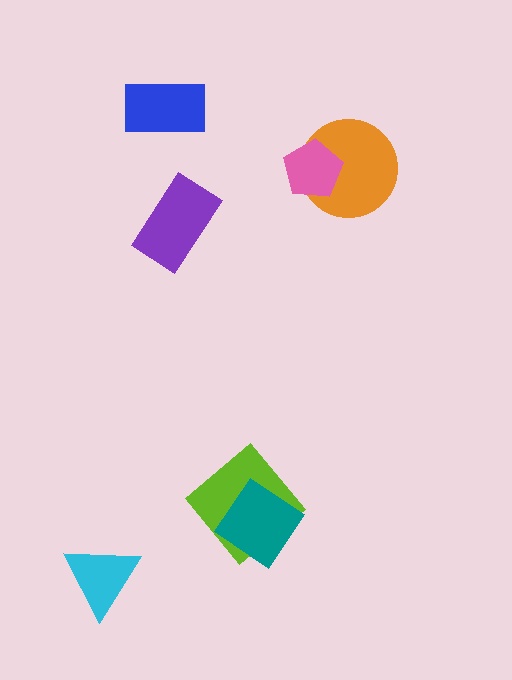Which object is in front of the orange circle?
The pink pentagon is in front of the orange circle.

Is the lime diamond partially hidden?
Yes, it is partially covered by another shape.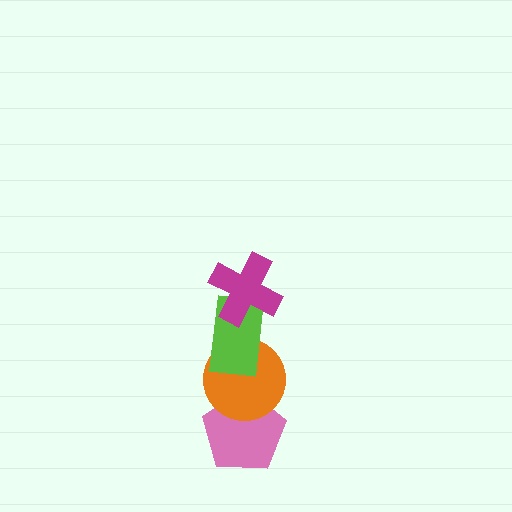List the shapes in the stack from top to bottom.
From top to bottom: the magenta cross, the lime rectangle, the orange circle, the pink pentagon.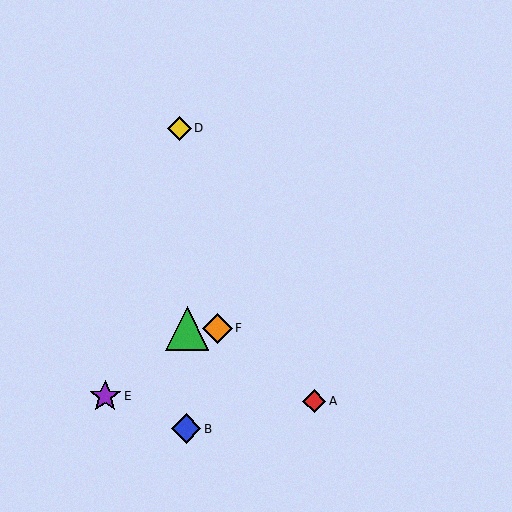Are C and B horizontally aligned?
No, C is at y≈328 and B is at y≈429.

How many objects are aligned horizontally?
2 objects (C, F) are aligned horizontally.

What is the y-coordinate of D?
Object D is at y≈128.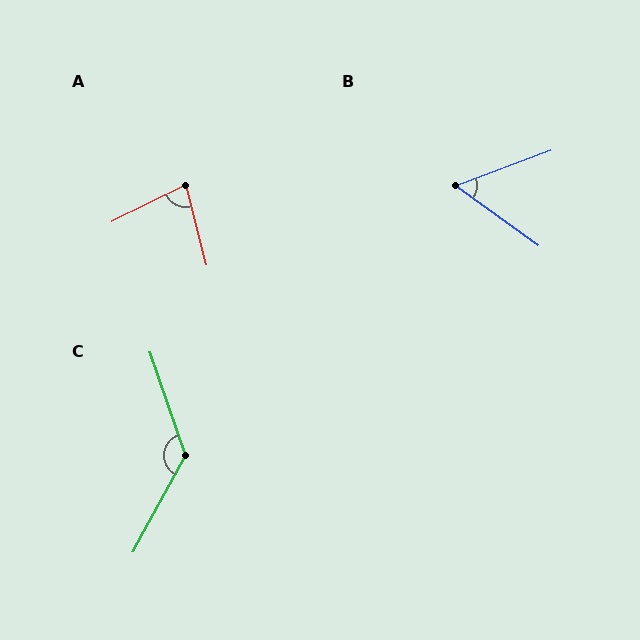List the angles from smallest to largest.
B (56°), A (78°), C (132°).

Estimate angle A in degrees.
Approximately 78 degrees.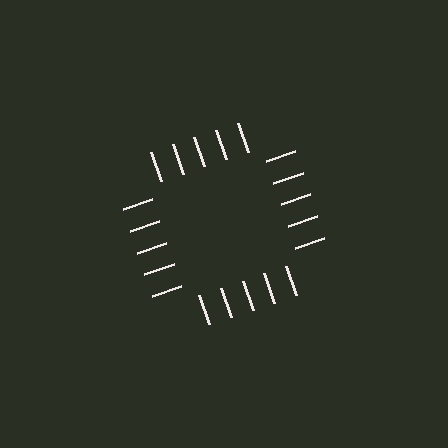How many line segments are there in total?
20 — 5 along each of the 4 edges.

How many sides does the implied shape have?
4 sides — the line-ends trace a square.